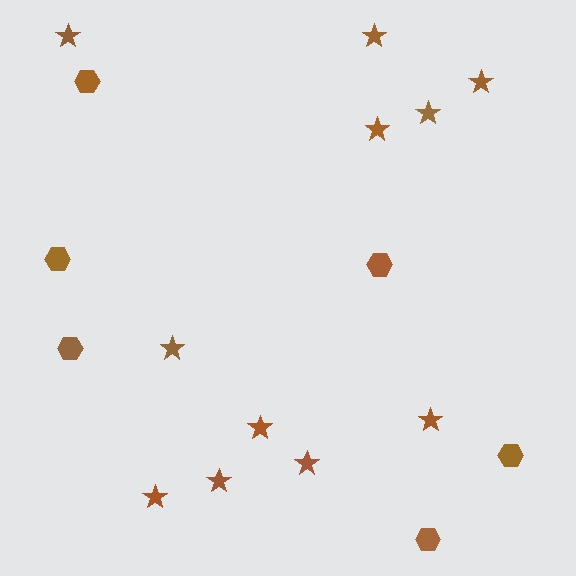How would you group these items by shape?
There are 2 groups: one group of stars (11) and one group of hexagons (6).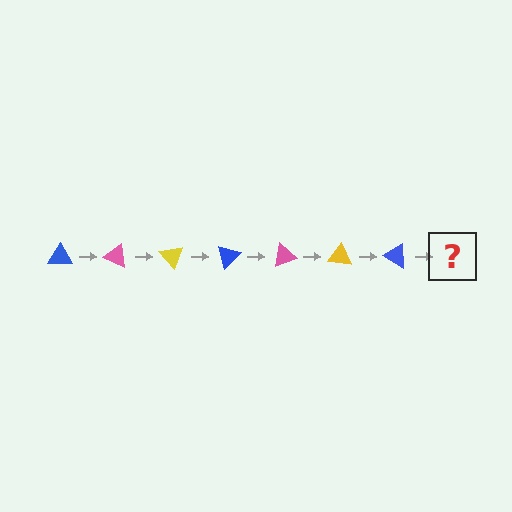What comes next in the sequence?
The next element should be a pink triangle, rotated 175 degrees from the start.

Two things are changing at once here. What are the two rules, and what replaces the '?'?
The two rules are that it rotates 25 degrees each step and the color cycles through blue, pink, and yellow. The '?' should be a pink triangle, rotated 175 degrees from the start.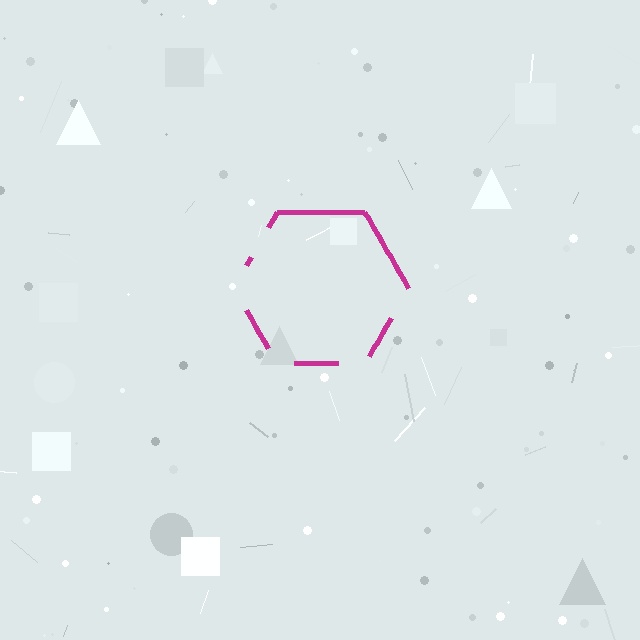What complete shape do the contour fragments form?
The contour fragments form a hexagon.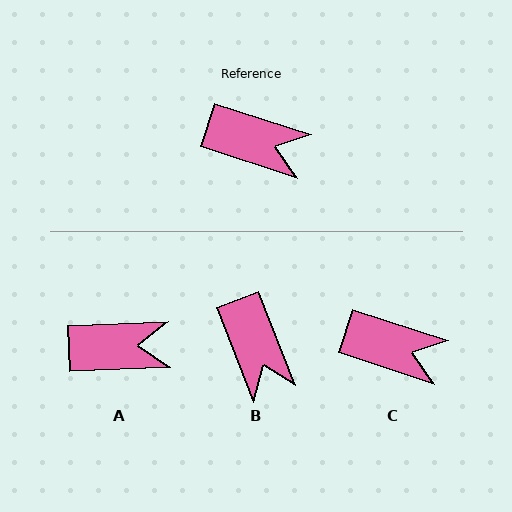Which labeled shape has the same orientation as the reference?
C.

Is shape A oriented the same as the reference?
No, it is off by about 20 degrees.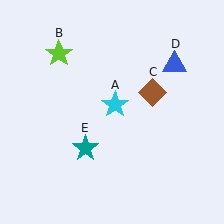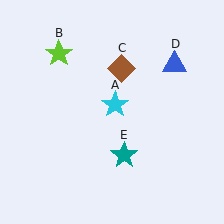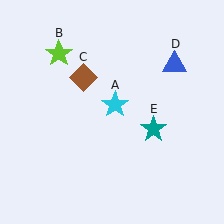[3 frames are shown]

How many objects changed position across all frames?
2 objects changed position: brown diamond (object C), teal star (object E).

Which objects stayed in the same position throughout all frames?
Cyan star (object A) and lime star (object B) and blue triangle (object D) remained stationary.